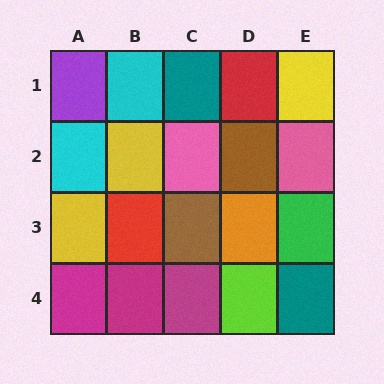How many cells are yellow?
3 cells are yellow.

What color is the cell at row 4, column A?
Magenta.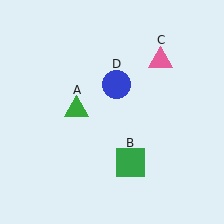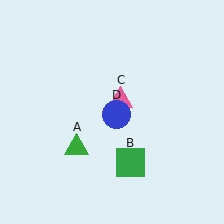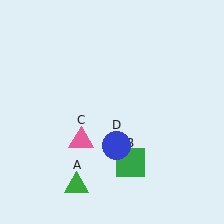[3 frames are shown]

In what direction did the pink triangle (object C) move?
The pink triangle (object C) moved down and to the left.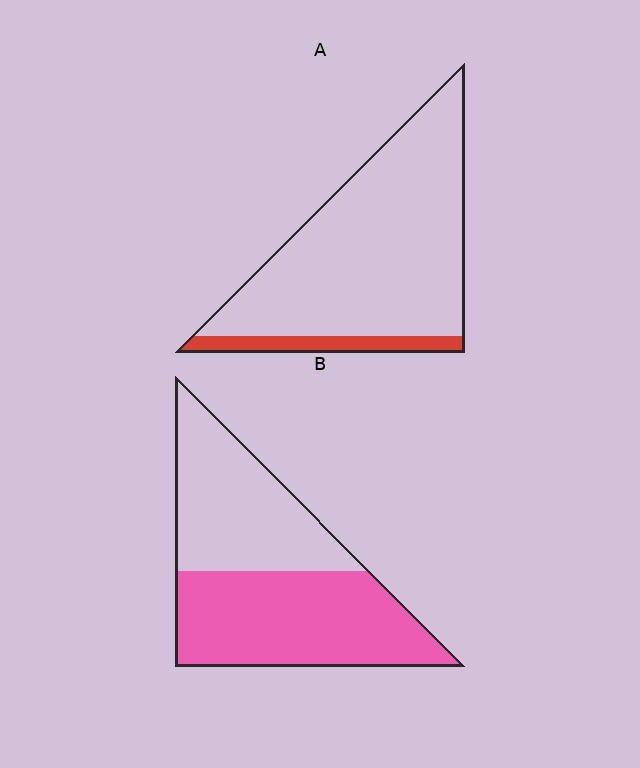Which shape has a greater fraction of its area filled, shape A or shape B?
Shape B.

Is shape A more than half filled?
No.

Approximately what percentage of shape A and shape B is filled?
A is approximately 10% and B is approximately 55%.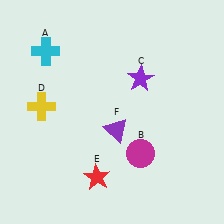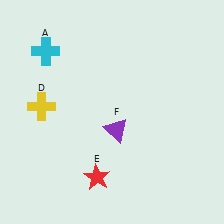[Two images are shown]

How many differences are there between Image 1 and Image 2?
There are 2 differences between the two images.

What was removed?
The purple star (C), the magenta circle (B) were removed in Image 2.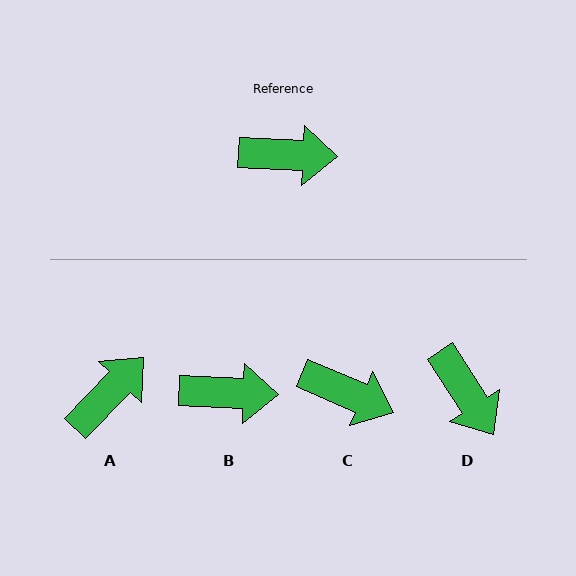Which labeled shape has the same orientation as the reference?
B.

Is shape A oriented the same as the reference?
No, it is off by about 48 degrees.